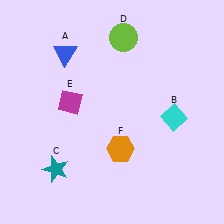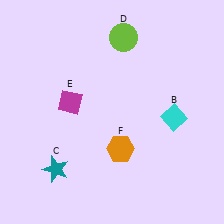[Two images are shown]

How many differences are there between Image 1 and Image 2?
There is 1 difference between the two images.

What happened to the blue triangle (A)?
The blue triangle (A) was removed in Image 2. It was in the top-left area of Image 1.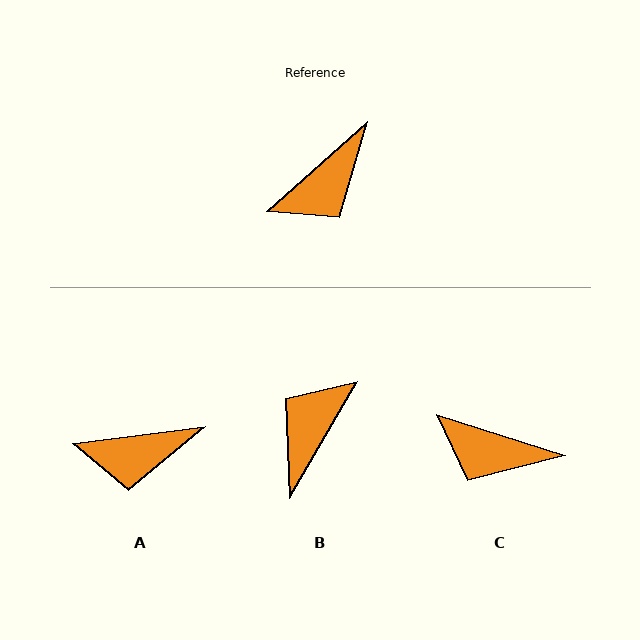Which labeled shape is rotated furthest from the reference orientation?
B, about 162 degrees away.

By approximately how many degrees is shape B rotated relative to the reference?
Approximately 162 degrees clockwise.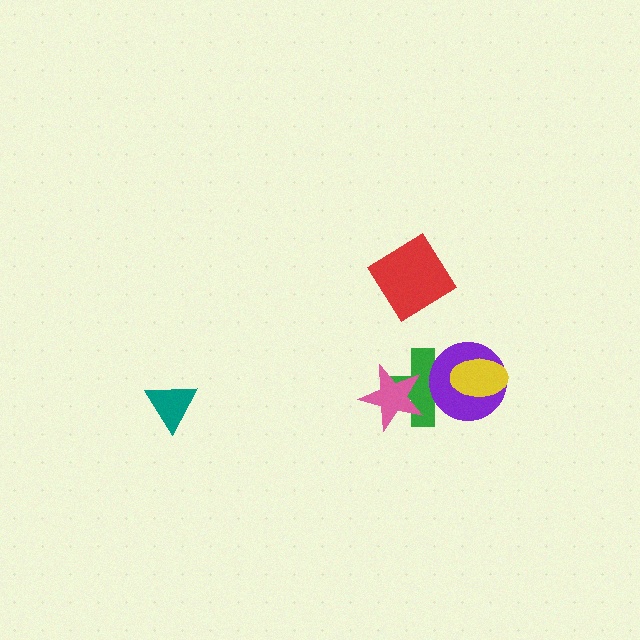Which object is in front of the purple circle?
The yellow ellipse is in front of the purple circle.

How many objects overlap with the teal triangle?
0 objects overlap with the teal triangle.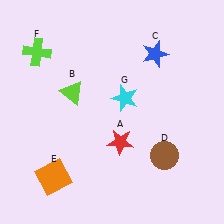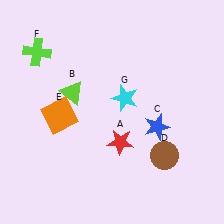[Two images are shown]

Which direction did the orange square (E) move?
The orange square (E) moved up.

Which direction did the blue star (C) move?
The blue star (C) moved down.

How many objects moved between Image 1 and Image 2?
2 objects moved between the two images.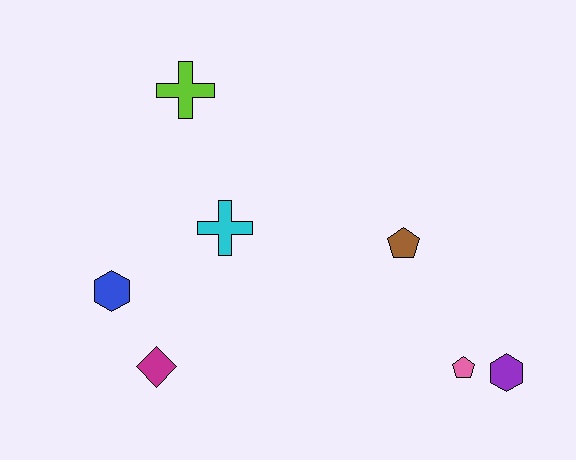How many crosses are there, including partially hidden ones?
There are 2 crosses.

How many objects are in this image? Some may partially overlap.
There are 7 objects.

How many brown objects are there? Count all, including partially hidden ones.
There is 1 brown object.